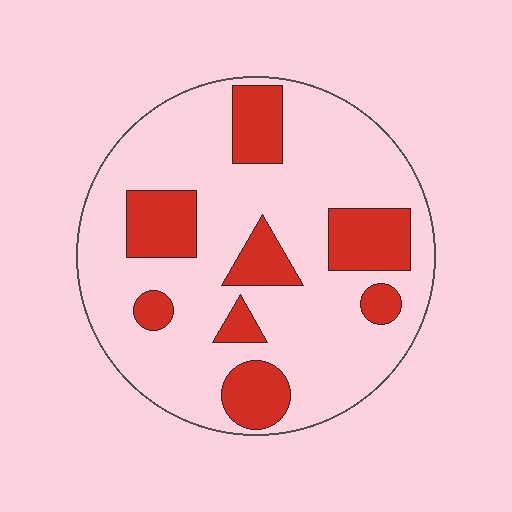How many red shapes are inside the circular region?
8.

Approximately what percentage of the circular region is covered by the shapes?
Approximately 25%.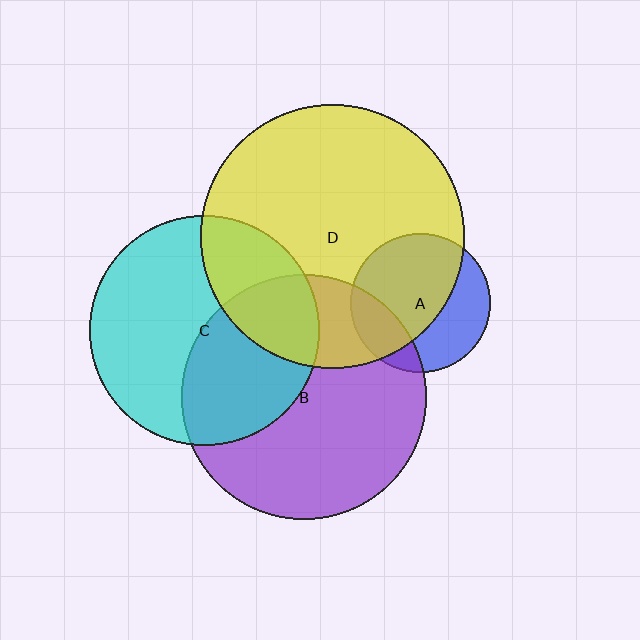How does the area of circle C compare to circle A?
Approximately 2.7 times.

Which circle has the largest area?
Circle D (yellow).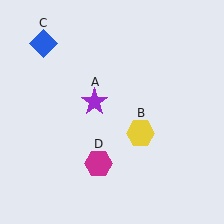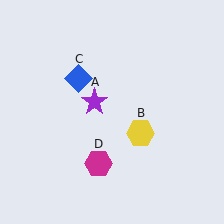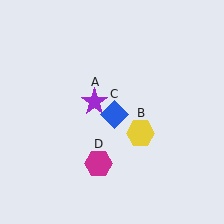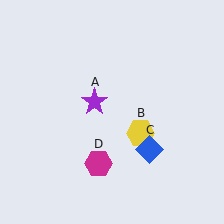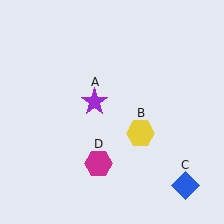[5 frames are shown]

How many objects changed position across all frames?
1 object changed position: blue diamond (object C).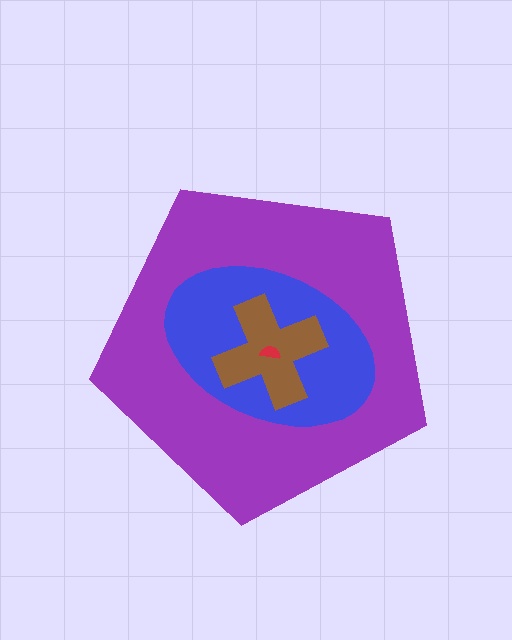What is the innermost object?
The red semicircle.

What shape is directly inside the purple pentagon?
The blue ellipse.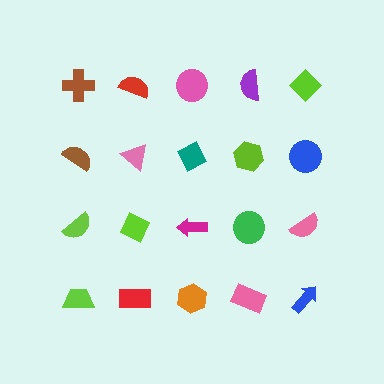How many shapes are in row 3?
5 shapes.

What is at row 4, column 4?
A pink rectangle.